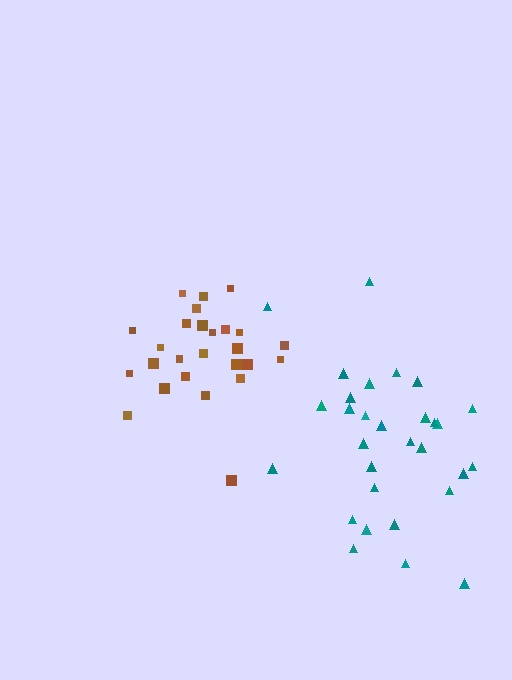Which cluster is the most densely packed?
Brown.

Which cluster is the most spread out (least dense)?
Teal.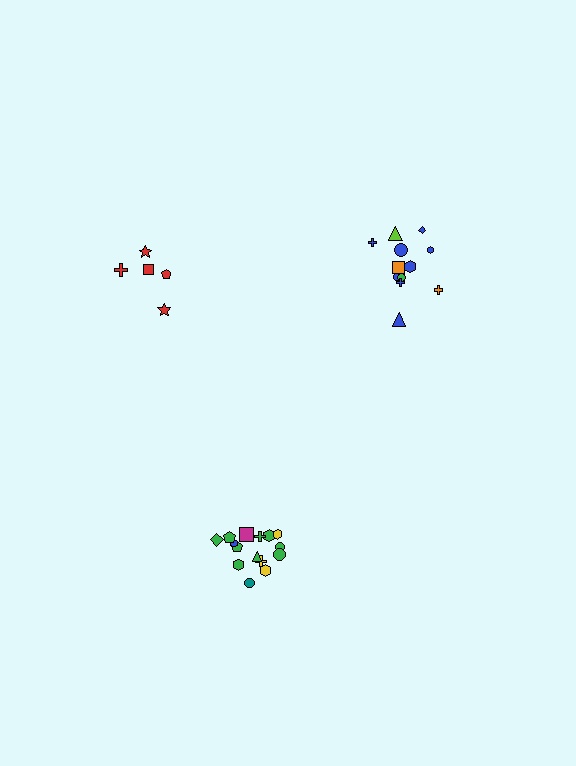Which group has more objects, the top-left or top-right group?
The top-right group.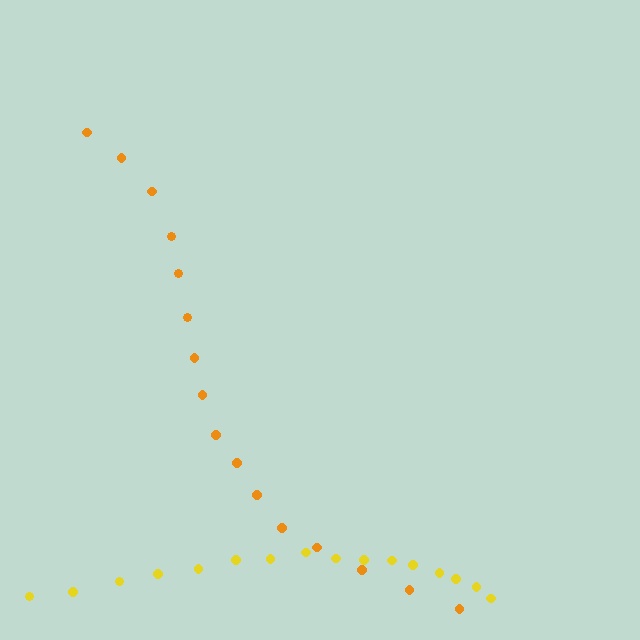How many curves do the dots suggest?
There are 2 distinct paths.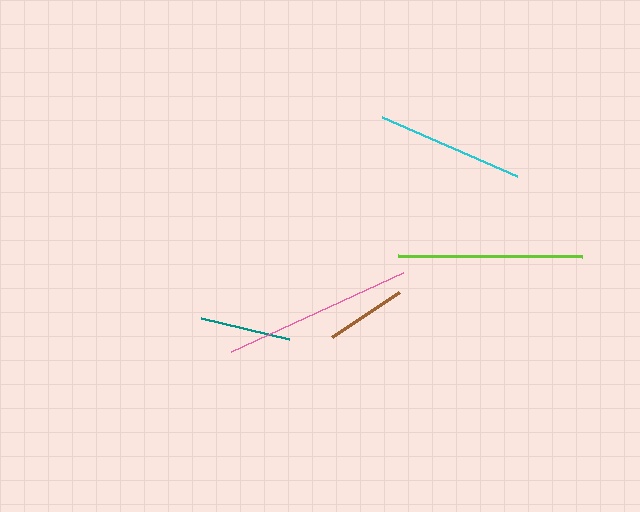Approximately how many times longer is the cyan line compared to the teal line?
The cyan line is approximately 1.6 times the length of the teal line.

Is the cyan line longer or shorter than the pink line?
The pink line is longer than the cyan line.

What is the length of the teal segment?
The teal segment is approximately 91 pixels long.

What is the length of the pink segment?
The pink segment is approximately 189 pixels long.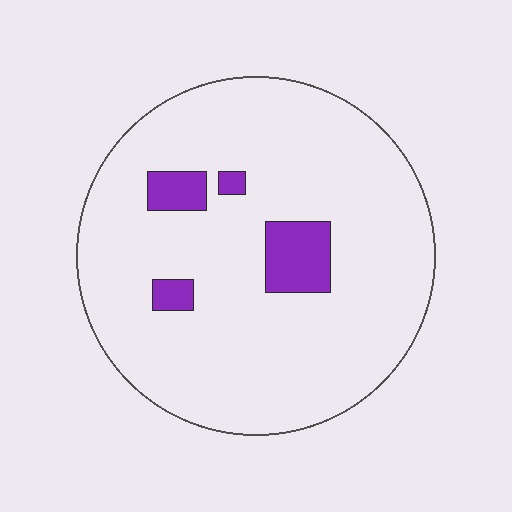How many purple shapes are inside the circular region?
4.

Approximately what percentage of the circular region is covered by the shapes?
Approximately 10%.